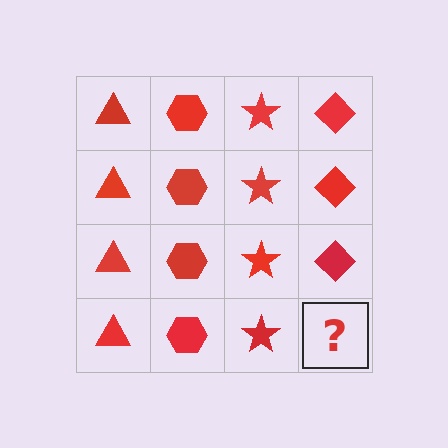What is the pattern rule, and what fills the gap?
The rule is that each column has a consistent shape. The gap should be filled with a red diamond.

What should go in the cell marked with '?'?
The missing cell should contain a red diamond.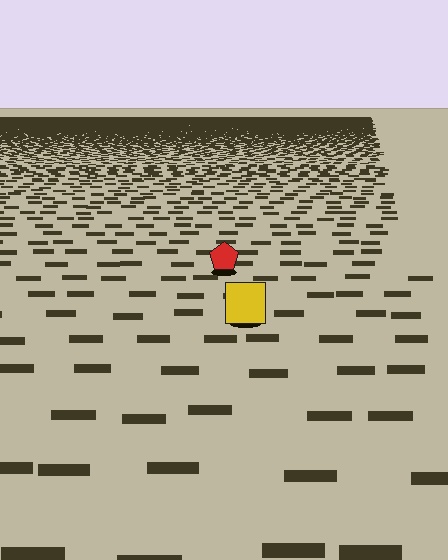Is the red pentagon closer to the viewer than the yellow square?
No. The yellow square is closer — you can tell from the texture gradient: the ground texture is coarser near it.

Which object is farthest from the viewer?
The red pentagon is farthest from the viewer. It appears smaller and the ground texture around it is denser.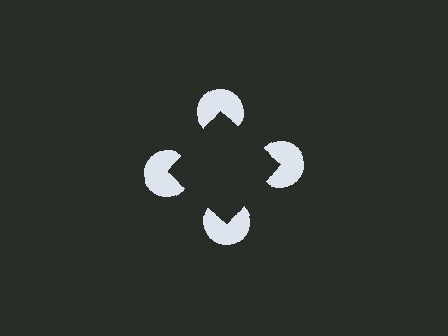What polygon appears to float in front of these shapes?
An illusory square — its edges are inferred from the aligned wedge cuts in the pac-man discs, not physically drawn.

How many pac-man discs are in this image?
There are 4 — one at each vertex of the illusory square.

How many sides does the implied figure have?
4 sides.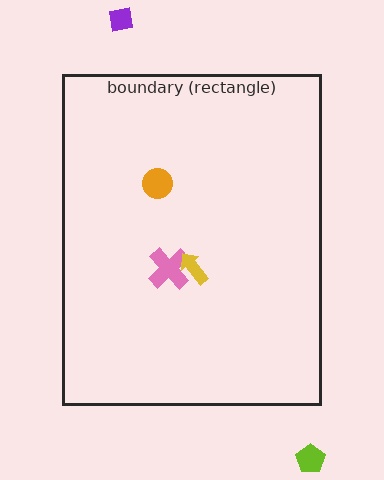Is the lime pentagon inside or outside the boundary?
Outside.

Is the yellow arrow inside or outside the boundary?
Inside.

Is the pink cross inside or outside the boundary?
Inside.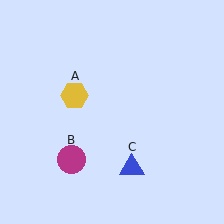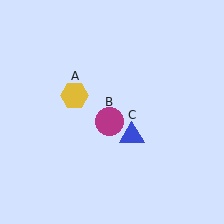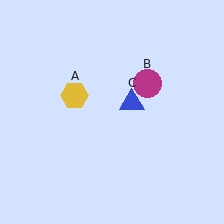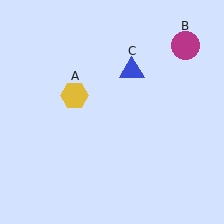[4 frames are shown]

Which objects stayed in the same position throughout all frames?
Yellow hexagon (object A) remained stationary.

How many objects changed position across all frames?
2 objects changed position: magenta circle (object B), blue triangle (object C).